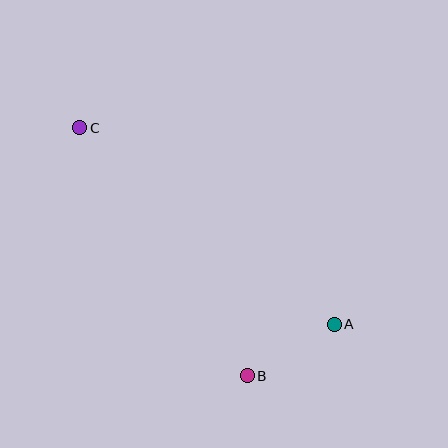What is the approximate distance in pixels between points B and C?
The distance between B and C is approximately 299 pixels.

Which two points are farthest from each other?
Points A and C are farthest from each other.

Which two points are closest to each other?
Points A and B are closest to each other.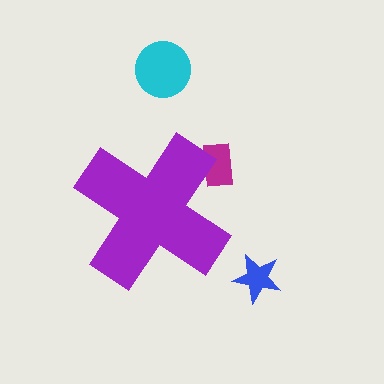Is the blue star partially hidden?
No, the blue star is fully visible.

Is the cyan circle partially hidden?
No, the cyan circle is fully visible.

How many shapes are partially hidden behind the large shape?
1 shape is partially hidden.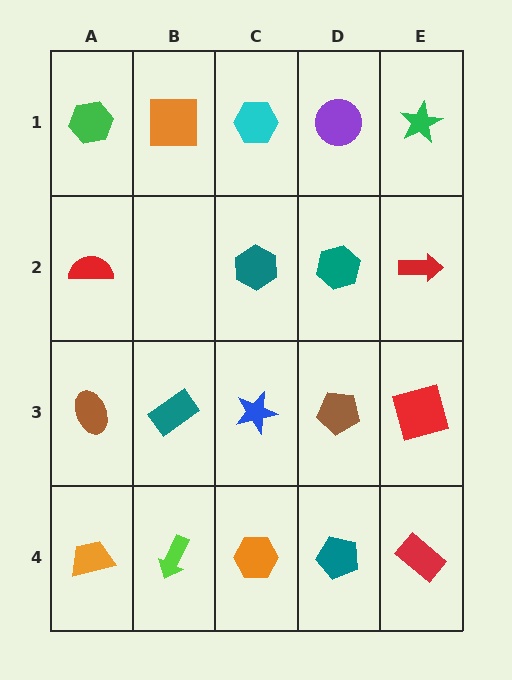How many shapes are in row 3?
5 shapes.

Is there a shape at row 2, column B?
No, that cell is empty.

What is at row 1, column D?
A purple circle.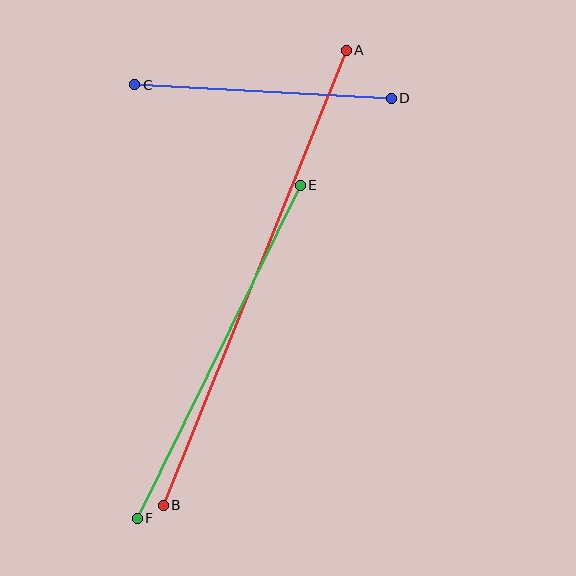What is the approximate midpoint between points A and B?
The midpoint is at approximately (255, 278) pixels.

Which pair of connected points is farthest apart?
Points A and B are farthest apart.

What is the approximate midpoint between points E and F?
The midpoint is at approximately (219, 352) pixels.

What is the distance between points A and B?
The distance is approximately 491 pixels.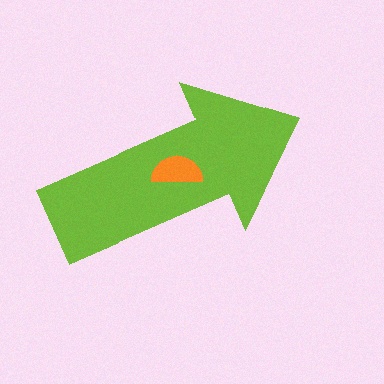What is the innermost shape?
The orange semicircle.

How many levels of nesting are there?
2.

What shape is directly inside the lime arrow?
The orange semicircle.